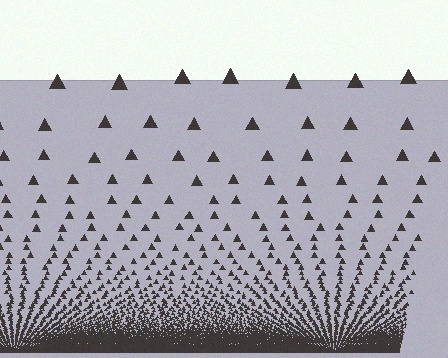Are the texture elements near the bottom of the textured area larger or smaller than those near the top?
Smaller. The gradient is inverted — elements near the bottom are smaller and denser.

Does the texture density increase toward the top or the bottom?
Density increases toward the bottom.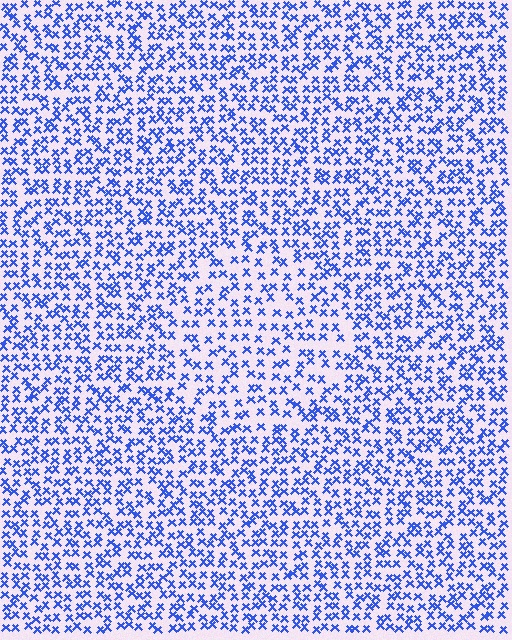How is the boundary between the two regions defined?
The boundary is defined by a change in element density (approximately 1.5x ratio). All elements are the same color, size, and shape.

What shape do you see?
I see a circle.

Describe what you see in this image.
The image contains small blue elements arranged at two different densities. A circle-shaped region is visible where the elements are less densely packed than the surrounding area.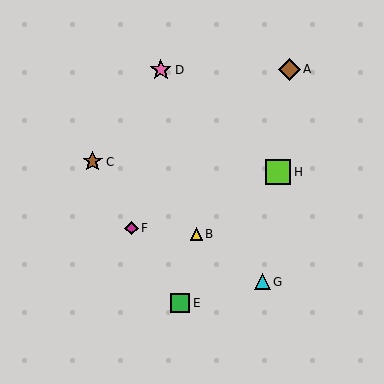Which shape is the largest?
The lime square (labeled H) is the largest.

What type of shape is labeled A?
Shape A is a brown diamond.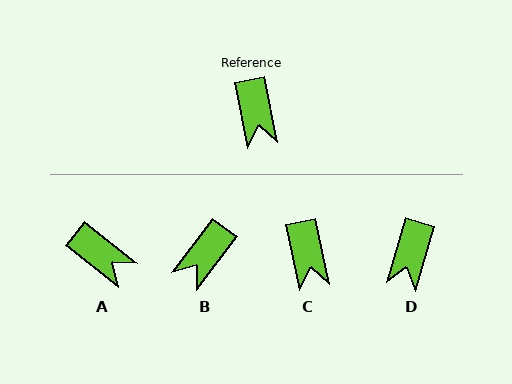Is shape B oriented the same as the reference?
No, it is off by about 49 degrees.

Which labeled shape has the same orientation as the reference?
C.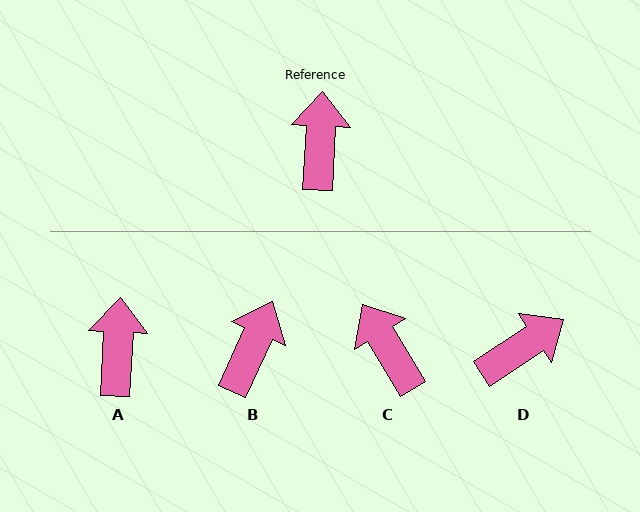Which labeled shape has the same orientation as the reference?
A.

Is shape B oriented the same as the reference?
No, it is off by about 21 degrees.